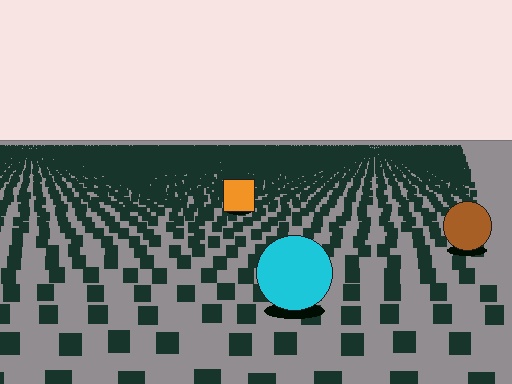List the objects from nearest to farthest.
From nearest to farthest: the cyan circle, the brown circle, the orange square.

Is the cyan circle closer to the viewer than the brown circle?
Yes. The cyan circle is closer — you can tell from the texture gradient: the ground texture is coarser near it.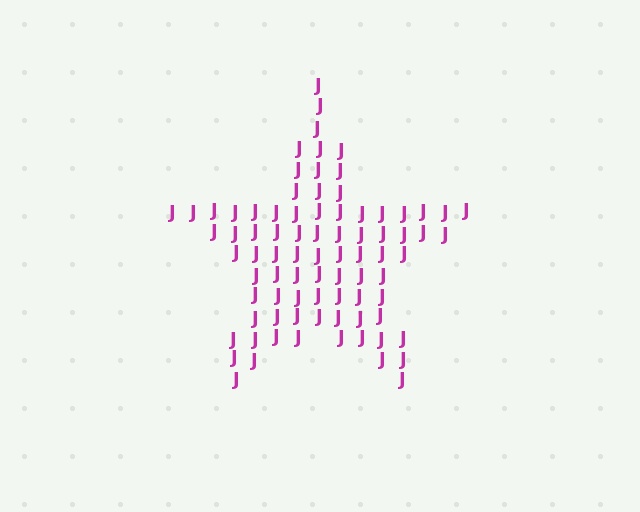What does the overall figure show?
The overall figure shows a star.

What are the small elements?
The small elements are letter J's.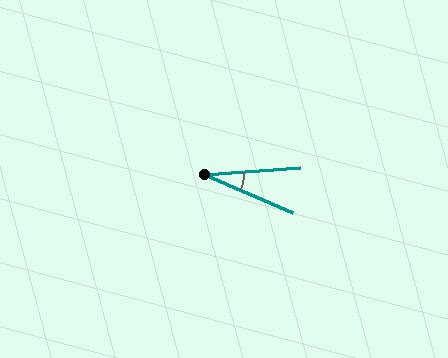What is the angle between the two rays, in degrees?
Approximately 27 degrees.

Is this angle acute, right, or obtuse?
It is acute.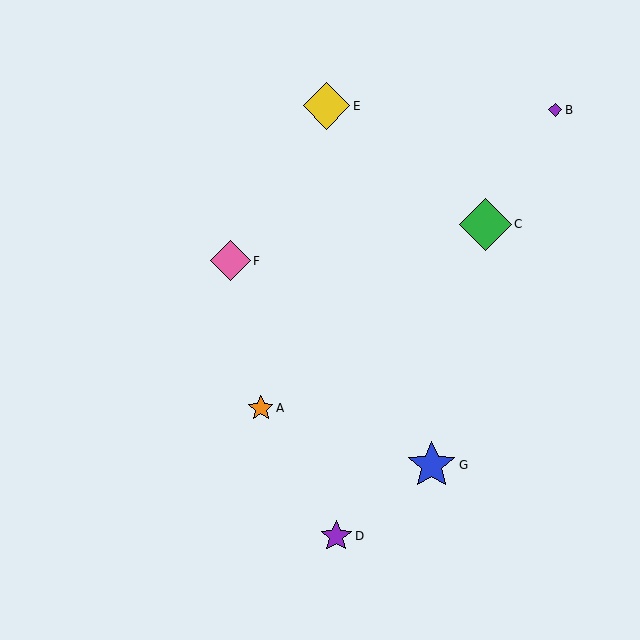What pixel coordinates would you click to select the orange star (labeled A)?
Click at (261, 408) to select the orange star A.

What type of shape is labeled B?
Shape B is a purple diamond.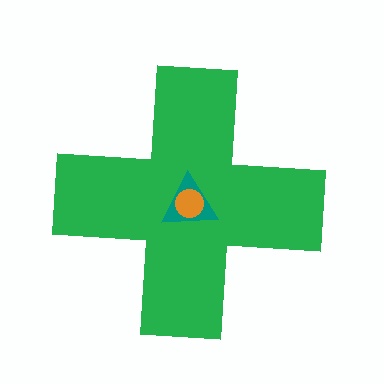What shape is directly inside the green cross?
The teal triangle.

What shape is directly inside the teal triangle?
The orange circle.